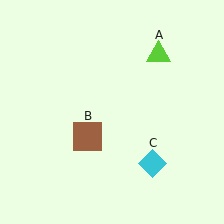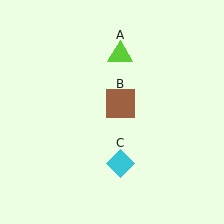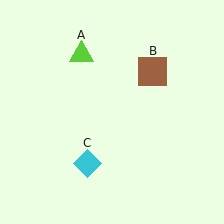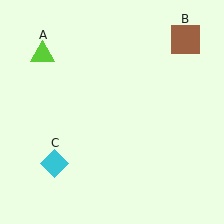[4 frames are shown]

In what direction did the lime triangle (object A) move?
The lime triangle (object A) moved left.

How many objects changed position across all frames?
3 objects changed position: lime triangle (object A), brown square (object B), cyan diamond (object C).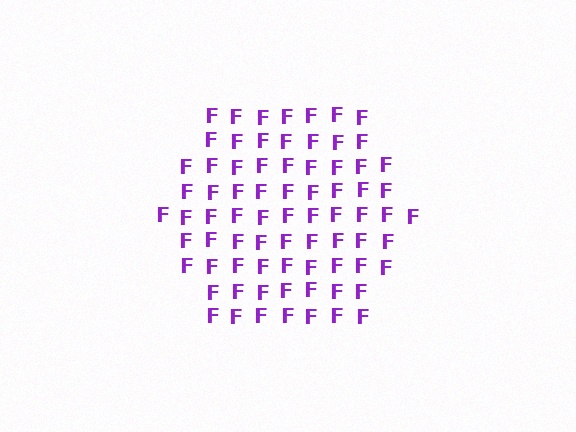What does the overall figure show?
The overall figure shows a hexagon.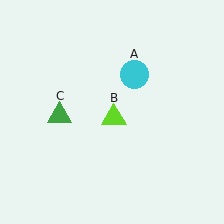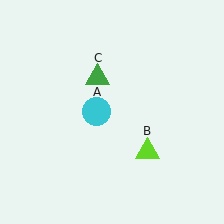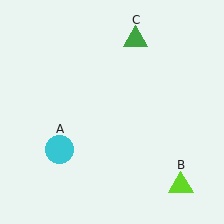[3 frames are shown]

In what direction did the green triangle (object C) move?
The green triangle (object C) moved up and to the right.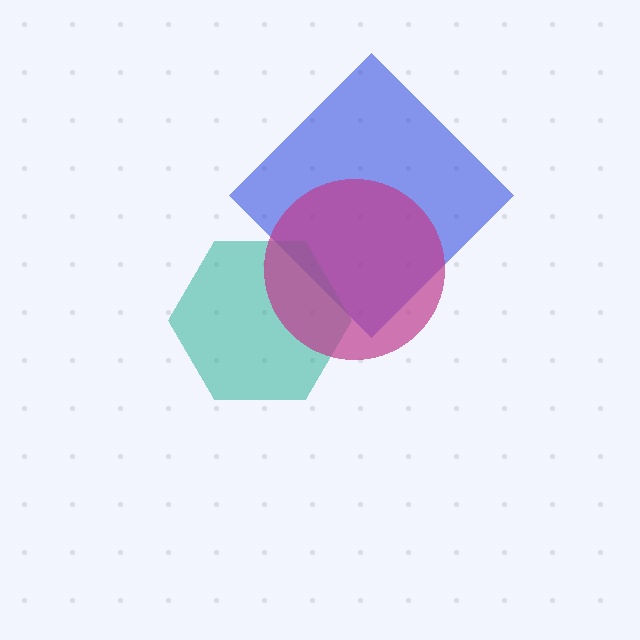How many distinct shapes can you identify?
There are 3 distinct shapes: a blue diamond, a teal hexagon, a magenta circle.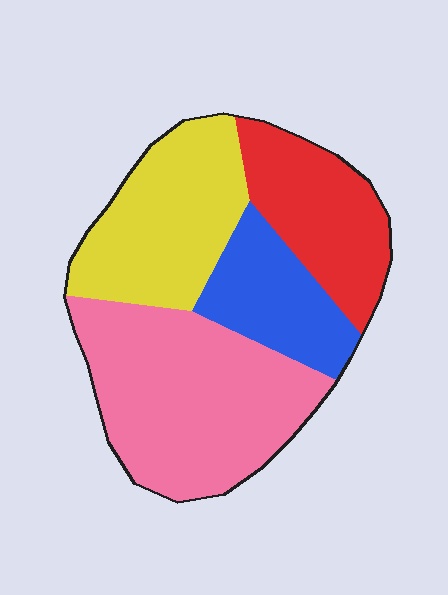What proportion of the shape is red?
Red covers roughly 20% of the shape.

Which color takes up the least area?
Blue, at roughly 15%.